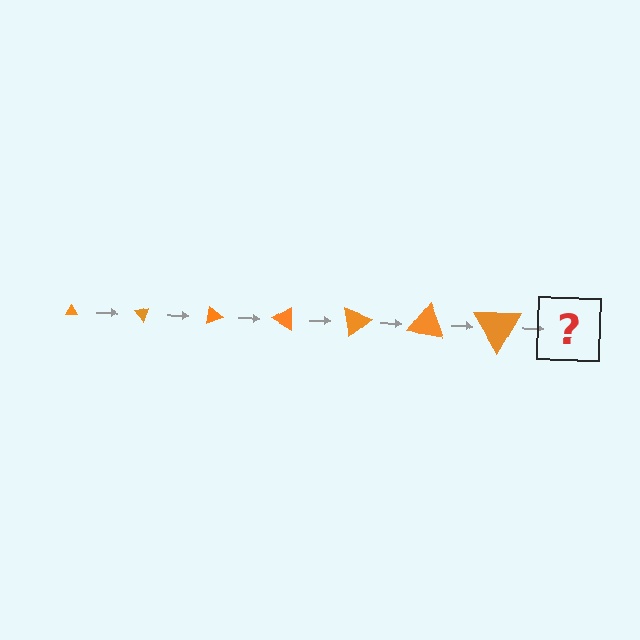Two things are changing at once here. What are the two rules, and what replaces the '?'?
The two rules are that the triangle grows larger each step and it rotates 50 degrees each step. The '?' should be a triangle, larger than the previous one and rotated 350 degrees from the start.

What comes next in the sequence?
The next element should be a triangle, larger than the previous one and rotated 350 degrees from the start.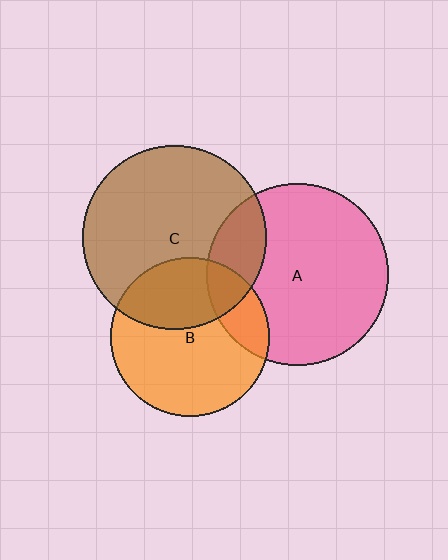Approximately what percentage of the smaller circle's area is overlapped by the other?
Approximately 20%.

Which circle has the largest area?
Circle C (brown).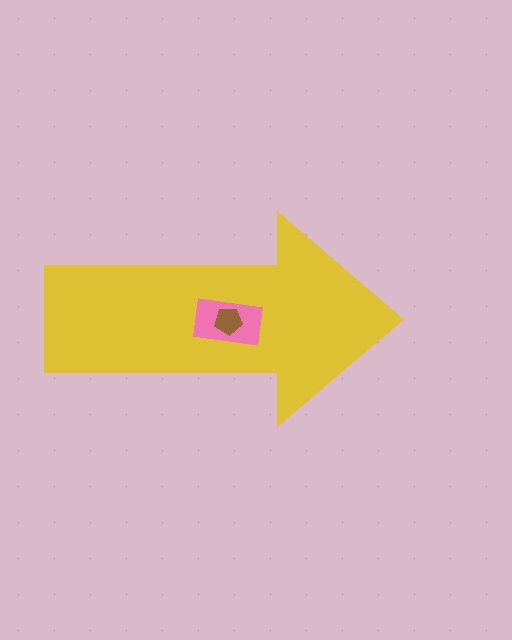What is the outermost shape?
The yellow arrow.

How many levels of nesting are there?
3.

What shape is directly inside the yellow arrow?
The pink rectangle.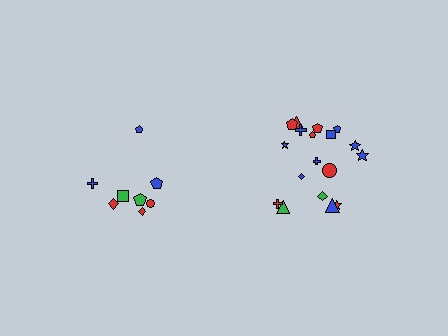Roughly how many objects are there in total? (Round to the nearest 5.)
Roughly 25 objects in total.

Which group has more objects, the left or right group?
The right group.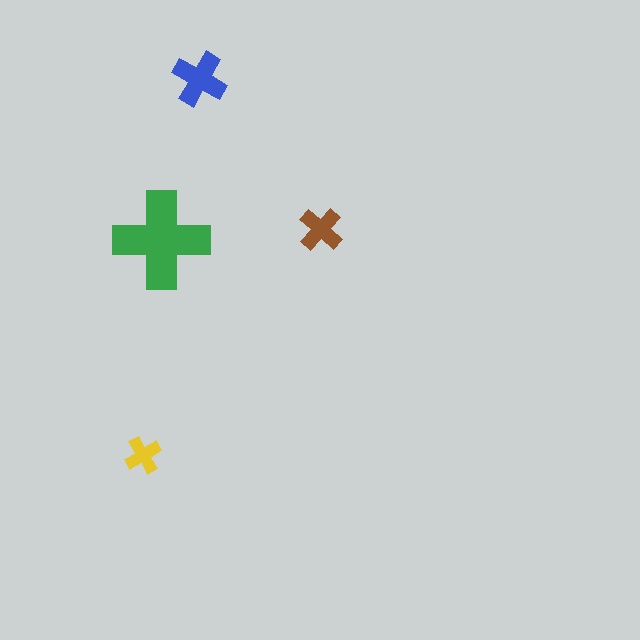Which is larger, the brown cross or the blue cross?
The blue one.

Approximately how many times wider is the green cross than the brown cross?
About 2 times wider.